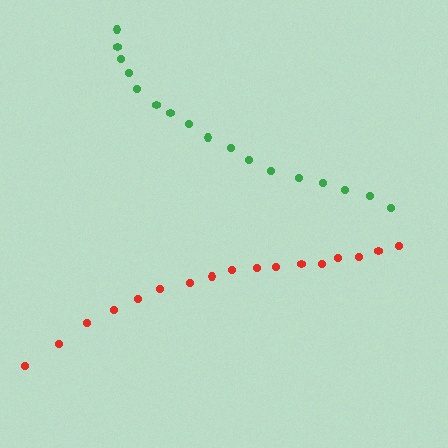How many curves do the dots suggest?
There are 2 distinct paths.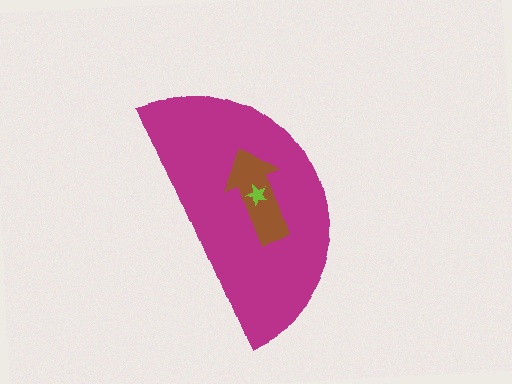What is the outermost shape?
The magenta semicircle.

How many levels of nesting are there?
3.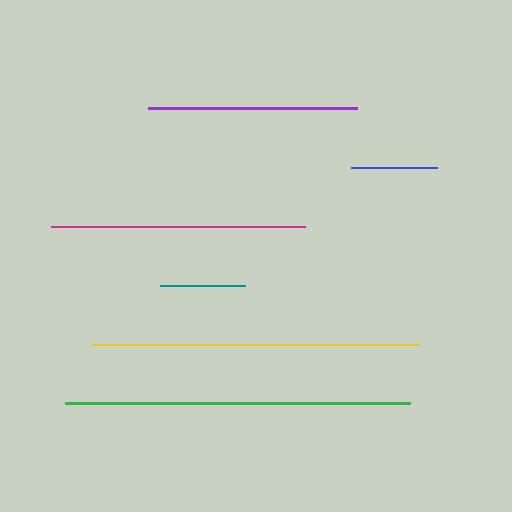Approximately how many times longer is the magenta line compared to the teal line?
The magenta line is approximately 3.0 times the length of the teal line.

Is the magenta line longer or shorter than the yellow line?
The yellow line is longer than the magenta line.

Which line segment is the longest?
The green line is the longest at approximately 344 pixels.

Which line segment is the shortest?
The teal line is the shortest at approximately 84 pixels.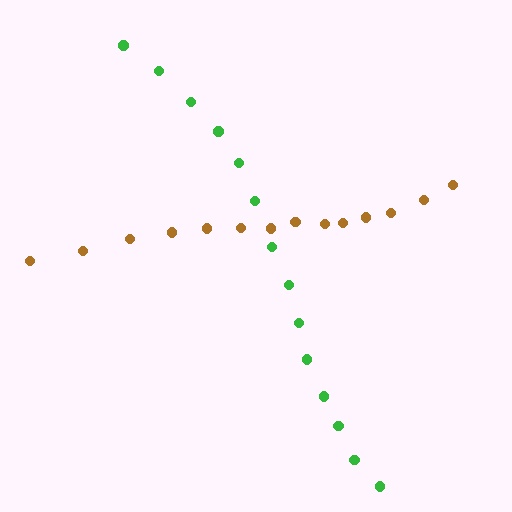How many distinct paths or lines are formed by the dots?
There are 2 distinct paths.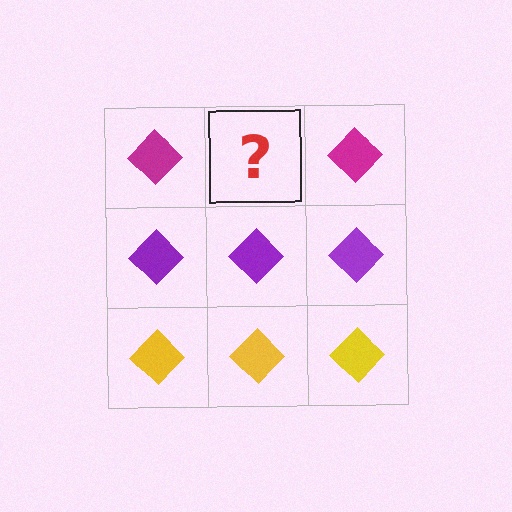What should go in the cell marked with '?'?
The missing cell should contain a magenta diamond.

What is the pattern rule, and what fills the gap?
The rule is that each row has a consistent color. The gap should be filled with a magenta diamond.